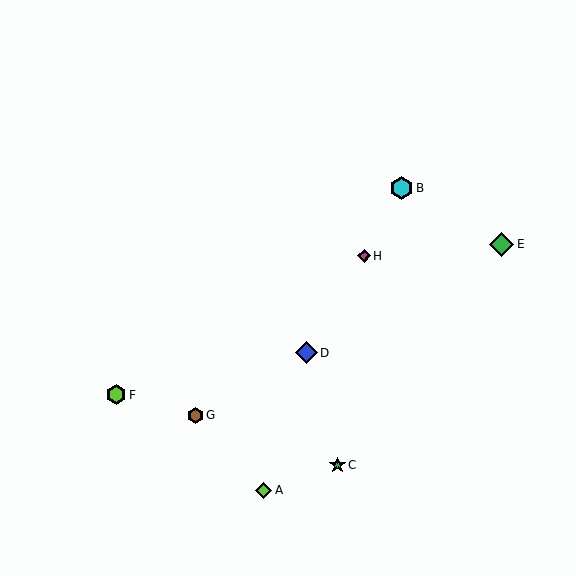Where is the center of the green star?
The center of the green star is at (337, 465).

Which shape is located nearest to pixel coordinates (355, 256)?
The magenta diamond (labeled H) at (364, 256) is nearest to that location.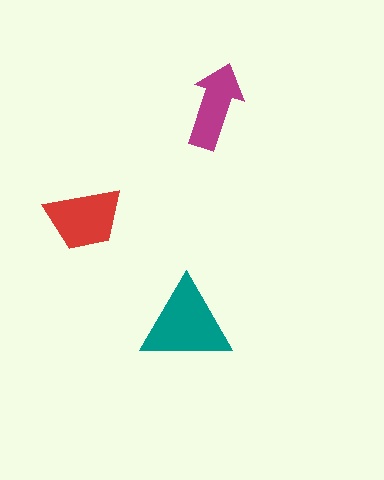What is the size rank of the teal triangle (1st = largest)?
1st.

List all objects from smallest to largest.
The magenta arrow, the red trapezoid, the teal triangle.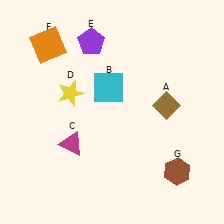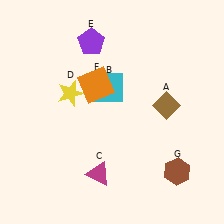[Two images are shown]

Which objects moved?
The objects that moved are: the magenta triangle (C), the orange square (F).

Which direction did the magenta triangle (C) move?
The magenta triangle (C) moved down.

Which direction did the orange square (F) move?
The orange square (F) moved right.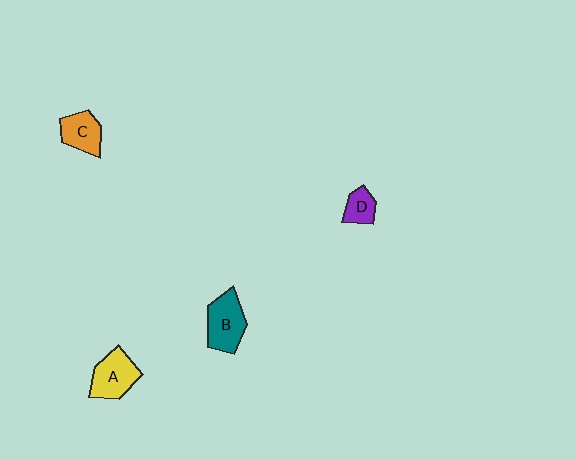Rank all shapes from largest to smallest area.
From largest to smallest: B (teal), A (yellow), C (orange), D (purple).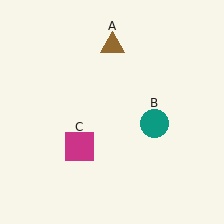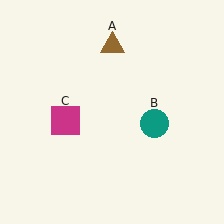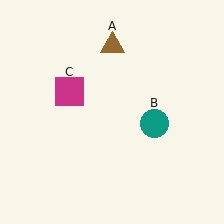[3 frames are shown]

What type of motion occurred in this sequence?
The magenta square (object C) rotated clockwise around the center of the scene.